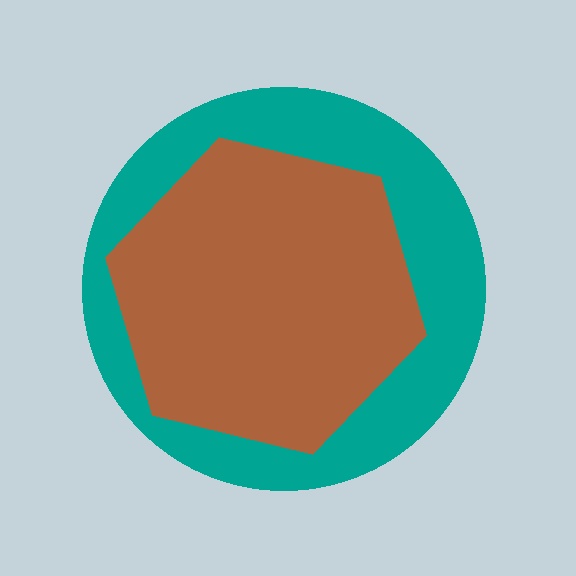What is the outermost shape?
The teal circle.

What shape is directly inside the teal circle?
The brown hexagon.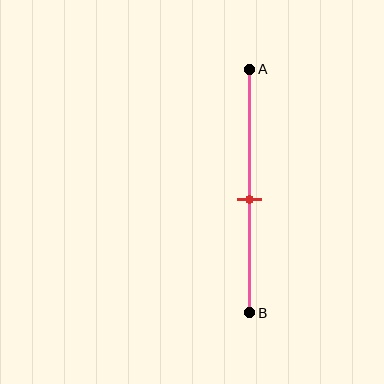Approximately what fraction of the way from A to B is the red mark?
The red mark is approximately 55% of the way from A to B.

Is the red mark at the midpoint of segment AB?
No, the mark is at about 55% from A, not at the 50% midpoint.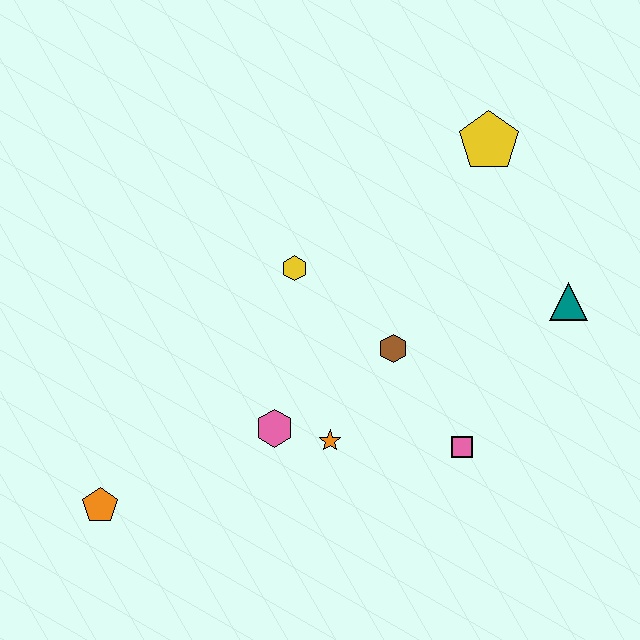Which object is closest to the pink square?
The brown hexagon is closest to the pink square.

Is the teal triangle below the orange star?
No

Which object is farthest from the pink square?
The orange pentagon is farthest from the pink square.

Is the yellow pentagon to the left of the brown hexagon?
No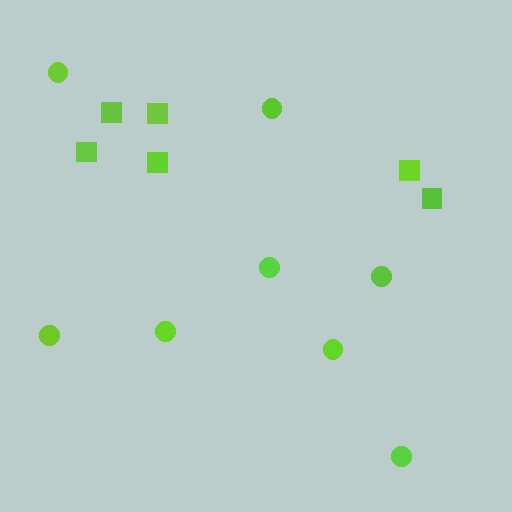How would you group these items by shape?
There are 2 groups: one group of squares (6) and one group of circles (8).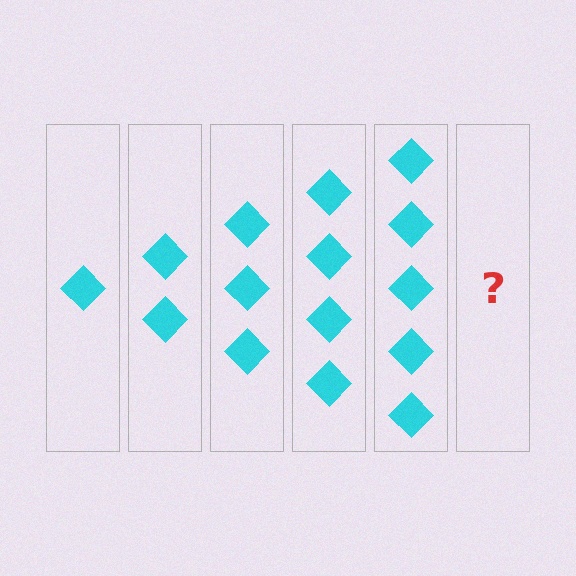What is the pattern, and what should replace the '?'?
The pattern is that each step adds one more diamond. The '?' should be 6 diamonds.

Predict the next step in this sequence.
The next step is 6 diamonds.